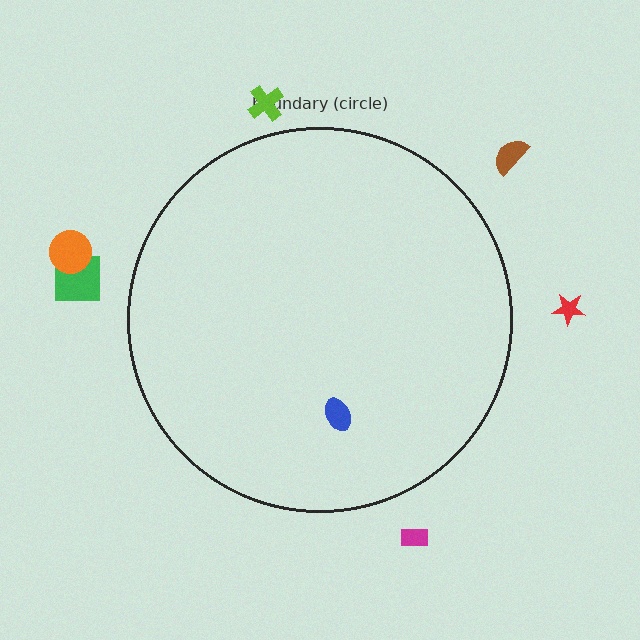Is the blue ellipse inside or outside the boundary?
Inside.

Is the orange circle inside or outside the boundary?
Outside.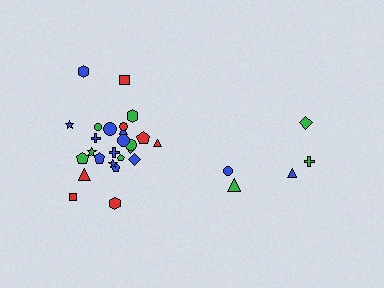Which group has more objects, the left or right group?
The left group.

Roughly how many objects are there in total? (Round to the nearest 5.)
Roughly 30 objects in total.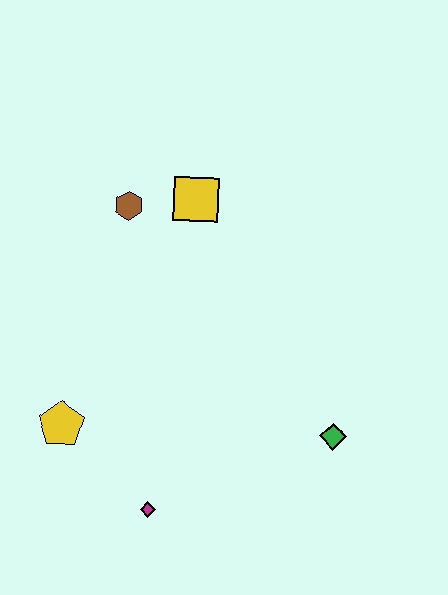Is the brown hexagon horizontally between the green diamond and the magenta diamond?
No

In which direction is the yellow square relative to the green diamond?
The yellow square is above the green diamond.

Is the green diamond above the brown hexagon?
No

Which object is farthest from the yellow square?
The magenta diamond is farthest from the yellow square.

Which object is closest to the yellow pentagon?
The magenta diamond is closest to the yellow pentagon.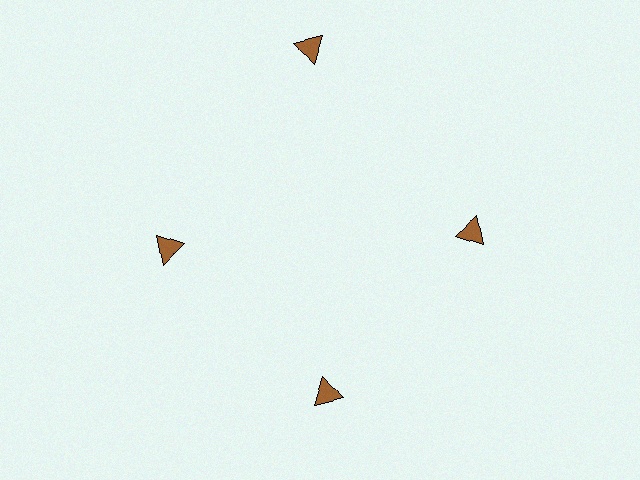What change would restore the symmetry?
The symmetry would be restored by moving it inward, back onto the ring so that all 4 triangles sit at equal angles and equal distance from the center.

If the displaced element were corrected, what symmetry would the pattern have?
It would have 4-fold rotational symmetry — the pattern would map onto itself every 90 degrees.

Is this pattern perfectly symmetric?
No. The 4 brown triangles are arranged in a ring, but one element near the 12 o'clock position is pushed outward from the center, breaking the 4-fold rotational symmetry.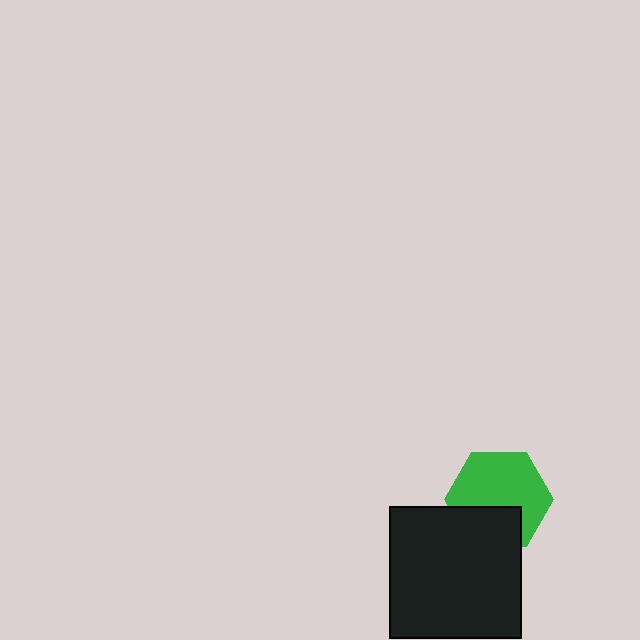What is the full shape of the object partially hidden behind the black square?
The partially hidden object is a green hexagon.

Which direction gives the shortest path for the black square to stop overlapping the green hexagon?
Moving down gives the shortest separation.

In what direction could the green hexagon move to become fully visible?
The green hexagon could move up. That would shift it out from behind the black square entirely.